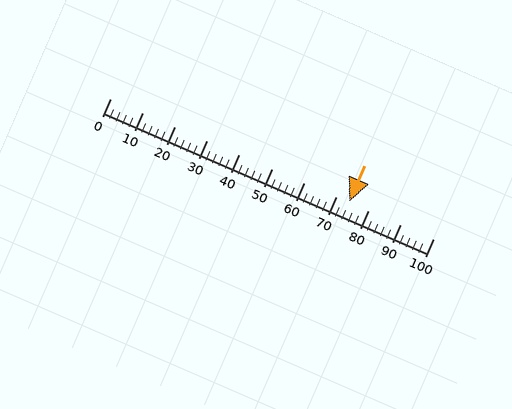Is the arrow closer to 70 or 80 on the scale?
The arrow is closer to 70.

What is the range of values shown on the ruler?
The ruler shows values from 0 to 100.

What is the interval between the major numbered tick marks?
The major tick marks are spaced 10 units apart.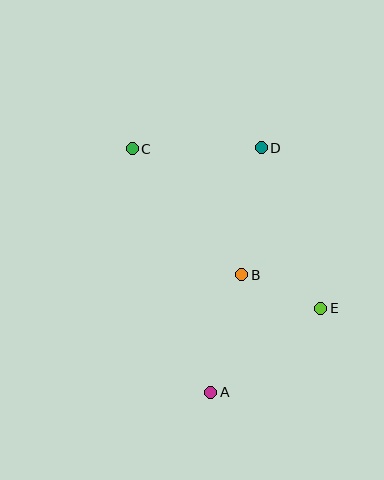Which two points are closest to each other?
Points B and E are closest to each other.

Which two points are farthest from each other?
Points A and C are farthest from each other.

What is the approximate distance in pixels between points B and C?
The distance between B and C is approximately 167 pixels.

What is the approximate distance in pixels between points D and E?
The distance between D and E is approximately 171 pixels.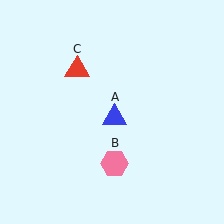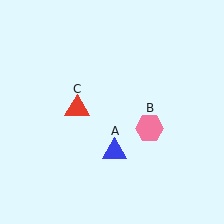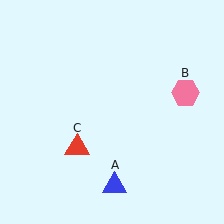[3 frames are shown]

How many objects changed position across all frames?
3 objects changed position: blue triangle (object A), pink hexagon (object B), red triangle (object C).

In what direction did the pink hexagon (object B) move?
The pink hexagon (object B) moved up and to the right.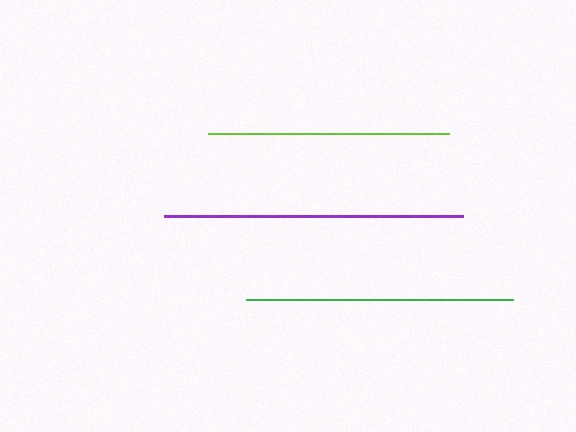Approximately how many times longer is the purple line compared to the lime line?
The purple line is approximately 1.2 times the length of the lime line.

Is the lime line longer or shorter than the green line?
The green line is longer than the lime line.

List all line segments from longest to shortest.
From longest to shortest: purple, green, lime.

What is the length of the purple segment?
The purple segment is approximately 298 pixels long.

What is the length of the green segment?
The green segment is approximately 268 pixels long.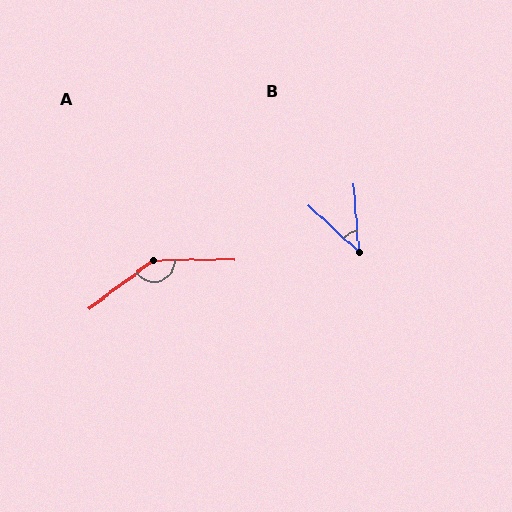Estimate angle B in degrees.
Approximately 43 degrees.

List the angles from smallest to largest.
B (43°), A (143°).